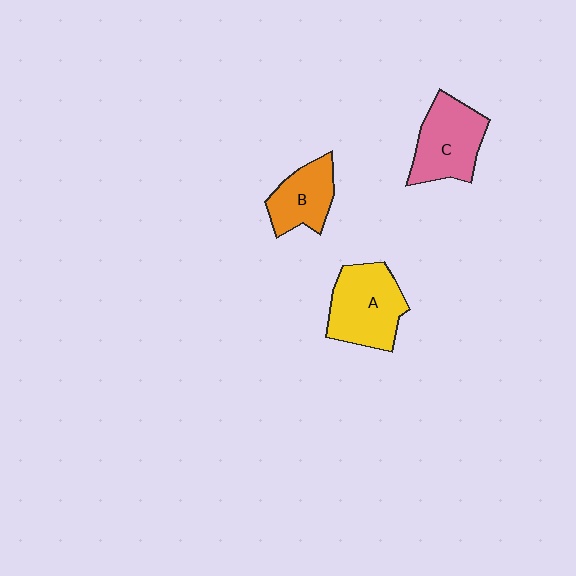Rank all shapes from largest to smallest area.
From largest to smallest: A (yellow), C (pink), B (orange).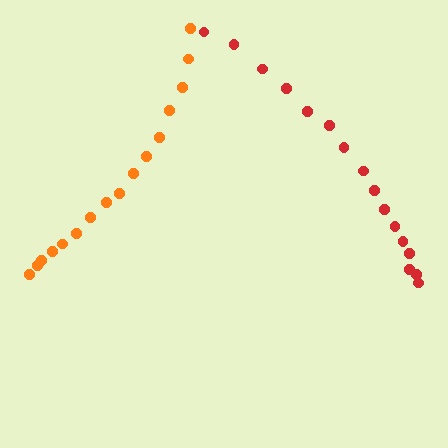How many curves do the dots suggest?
There are 2 distinct paths.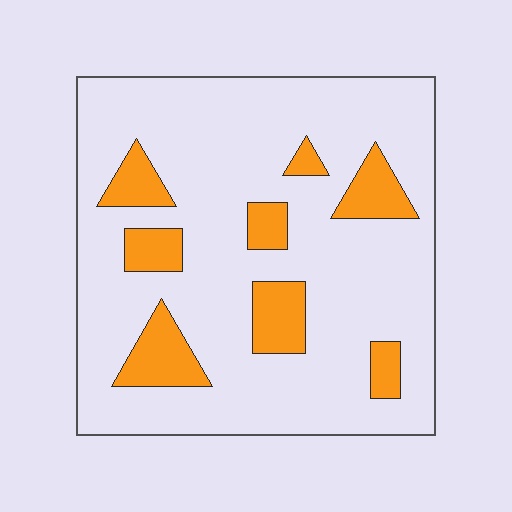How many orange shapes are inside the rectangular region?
8.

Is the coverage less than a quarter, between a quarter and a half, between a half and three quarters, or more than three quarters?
Less than a quarter.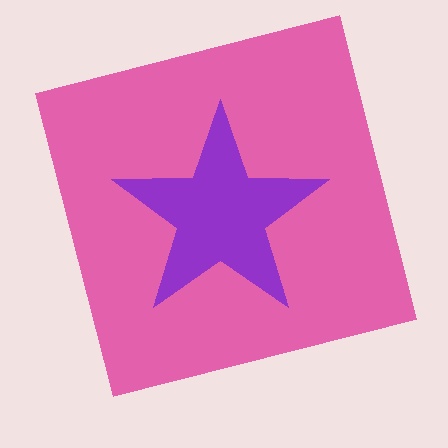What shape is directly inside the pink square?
The purple star.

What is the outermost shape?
The pink square.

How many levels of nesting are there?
2.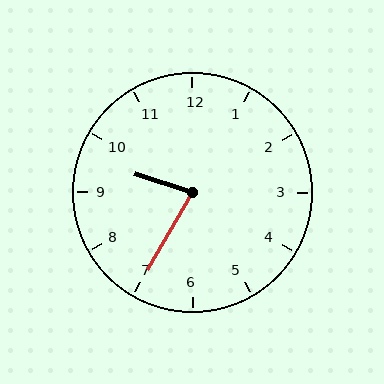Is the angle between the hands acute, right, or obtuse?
It is acute.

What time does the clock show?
9:35.